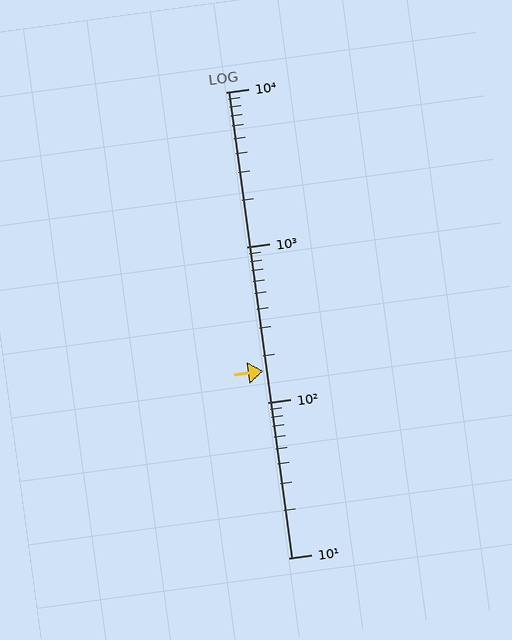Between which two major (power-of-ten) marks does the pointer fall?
The pointer is between 100 and 1000.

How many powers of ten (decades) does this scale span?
The scale spans 3 decades, from 10 to 10000.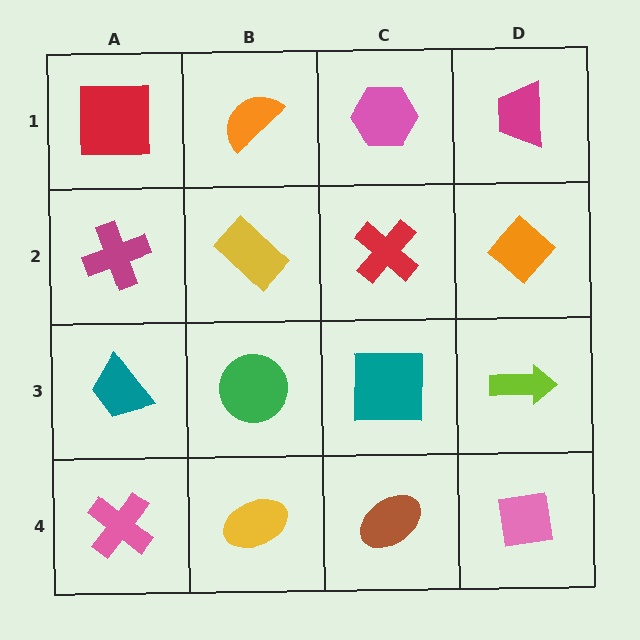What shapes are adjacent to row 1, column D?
An orange diamond (row 2, column D), a pink hexagon (row 1, column C).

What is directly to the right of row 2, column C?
An orange diamond.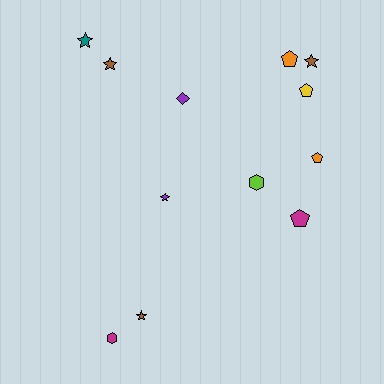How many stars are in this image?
There are 5 stars.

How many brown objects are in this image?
There are 3 brown objects.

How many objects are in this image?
There are 12 objects.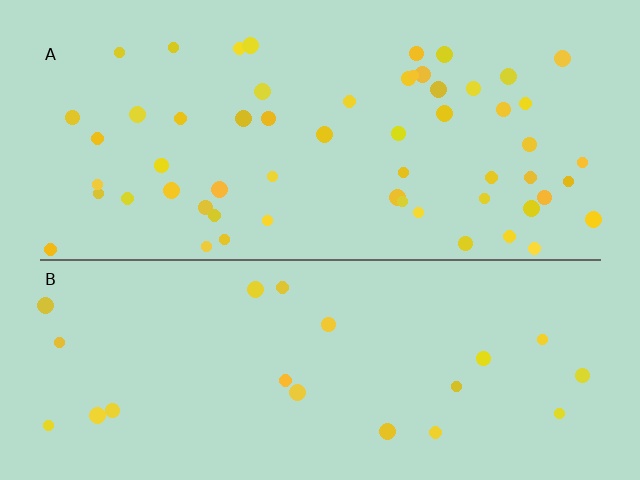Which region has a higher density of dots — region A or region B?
A (the top).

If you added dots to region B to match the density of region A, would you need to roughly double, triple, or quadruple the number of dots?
Approximately triple.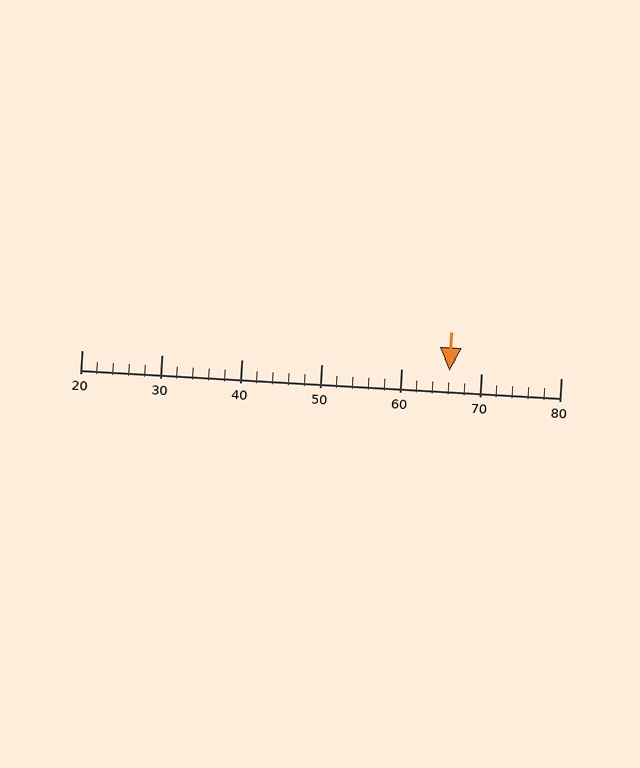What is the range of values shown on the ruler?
The ruler shows values from 20 to 80.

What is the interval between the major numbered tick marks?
The major tick marks are spaced 10 units apart.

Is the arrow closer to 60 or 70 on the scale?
The arrow is closer to 70.